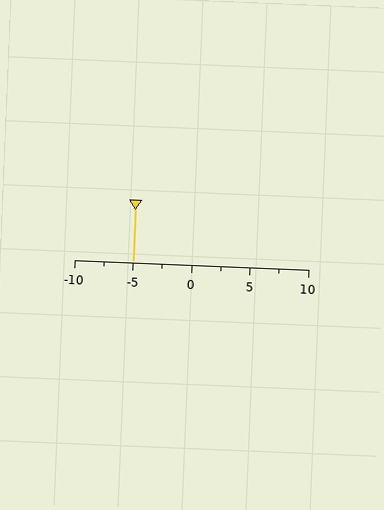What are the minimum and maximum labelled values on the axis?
The axis runs from -10 to 10.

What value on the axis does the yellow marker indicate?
The marker indicates approximately -5.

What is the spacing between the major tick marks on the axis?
The major ticks are spaced 5 apart.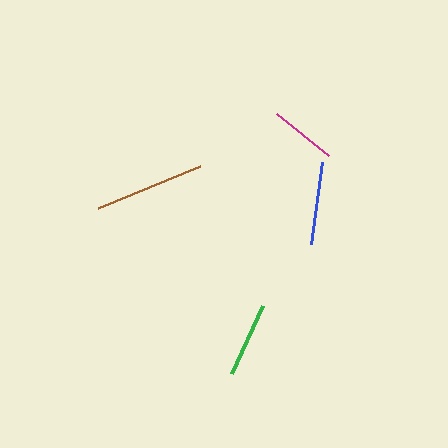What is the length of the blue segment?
The blue segment is approximately 82 pixels long.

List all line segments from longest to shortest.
From longest to shortest: brown, blue, green, magenta.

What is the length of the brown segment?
The brown segment is approximately 110 pixels long.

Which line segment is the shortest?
The magenta line is the shortest at approximately 67 pixels.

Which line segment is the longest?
The brown line is the longest at approximately 110 pixels.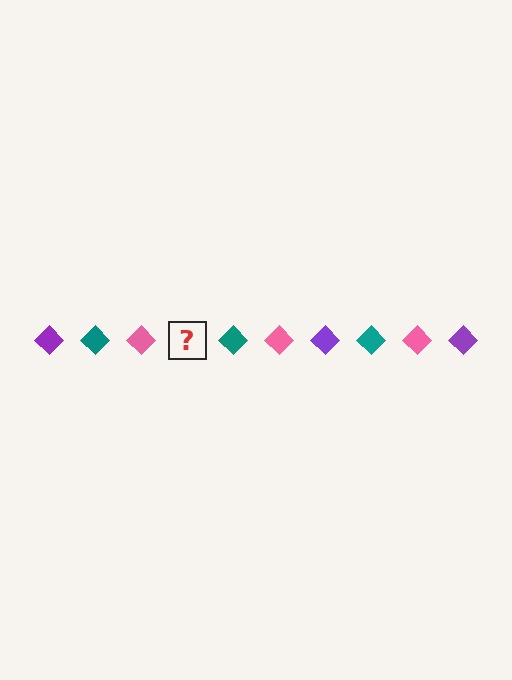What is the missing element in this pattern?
The missing element is a purple diamond.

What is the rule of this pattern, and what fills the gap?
The rule is that the pattern cycles through purple, teal, pink diamonds. The gap should be filled with a purple diamond.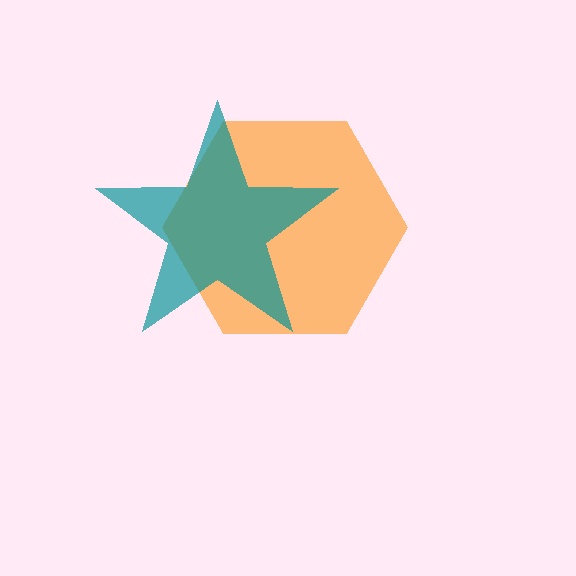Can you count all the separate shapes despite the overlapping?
Yes, there are 2 separate shapes.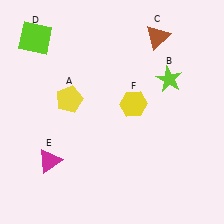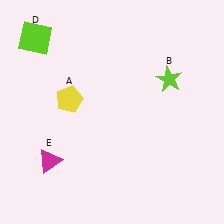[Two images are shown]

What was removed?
The brown triangle (C), the yellow hexagon (F) were removed in Image 2.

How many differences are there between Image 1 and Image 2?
There are 2 differences between the two images.